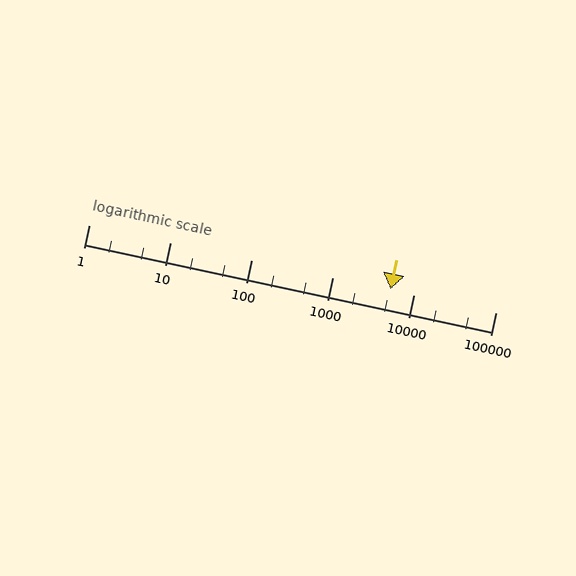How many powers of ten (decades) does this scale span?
The scale spans 5 decades, from 1 to 100000.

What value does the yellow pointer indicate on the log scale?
The pointer indicates approximately 5100.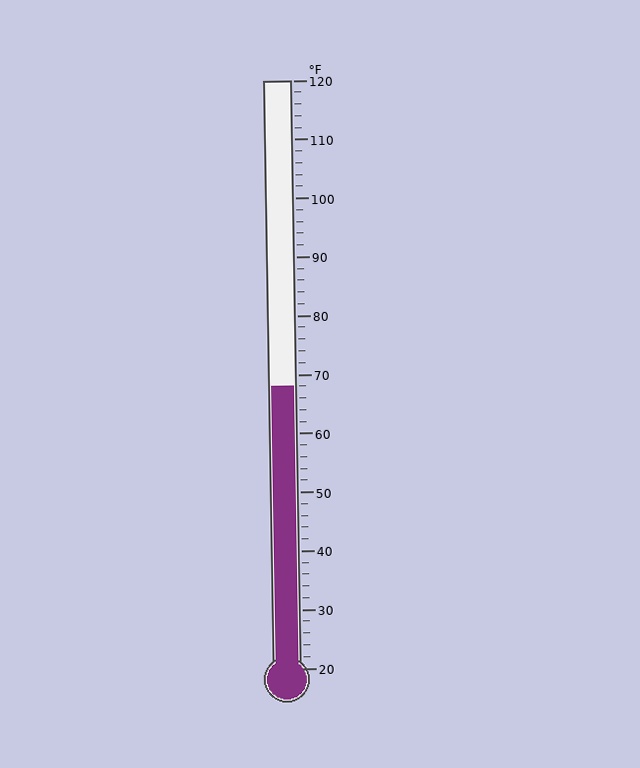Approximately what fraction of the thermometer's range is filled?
The thermometer is filled to approximately 50% of its range.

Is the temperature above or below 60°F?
The temperature is above 60°F.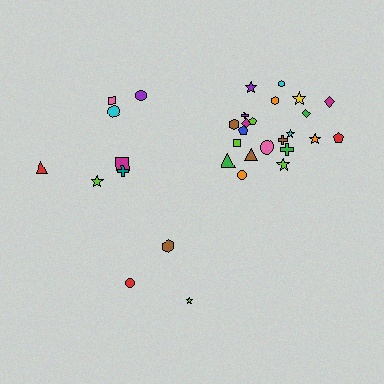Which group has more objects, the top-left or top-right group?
The top-right group.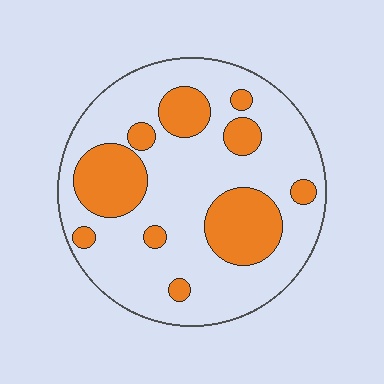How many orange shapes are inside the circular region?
10.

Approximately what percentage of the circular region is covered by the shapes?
Approximately 25%.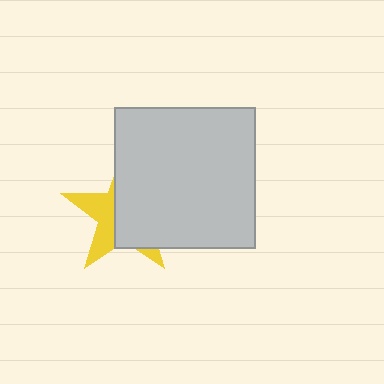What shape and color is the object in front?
The object in front is a light gray square.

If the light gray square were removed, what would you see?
You would see the complete yellow star.